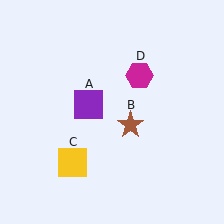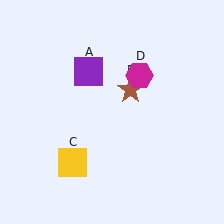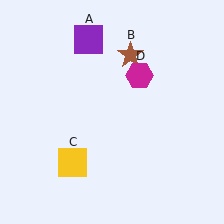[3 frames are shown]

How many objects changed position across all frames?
2 objects changed position: purple square (object A), brown star (object B).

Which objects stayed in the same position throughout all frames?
Yellow square (object C) and magenta hexagon (object D) remained stationary.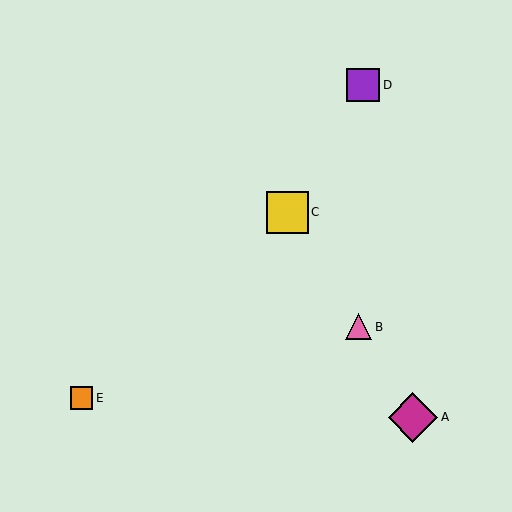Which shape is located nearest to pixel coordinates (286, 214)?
The yellow square (labeled C) at (287, 212) is nearest to that location.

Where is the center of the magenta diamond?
The center of the magenta diamond is at (413, 417).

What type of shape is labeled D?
Shape D is a purple square.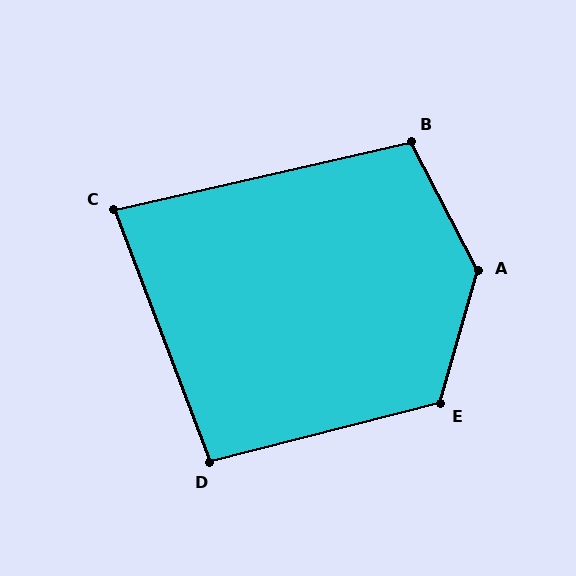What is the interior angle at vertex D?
Approximately 96 degrees (obtuse).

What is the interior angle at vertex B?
Approximately 105 degrees (obtuse).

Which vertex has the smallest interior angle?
C, at approximately 82 degrees.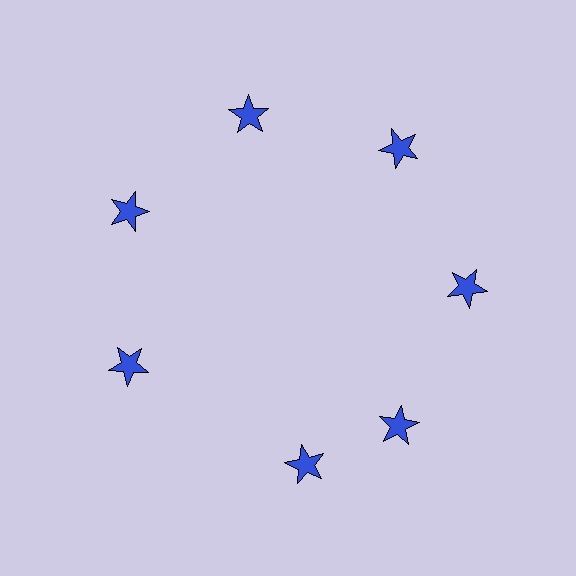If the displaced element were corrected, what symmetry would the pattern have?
It would have 7-fold rotational symmetry — the pattern would map onto itself every 51 degrees.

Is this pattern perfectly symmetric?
No. The 7 blue stars are arranged in a ring, but one element near the 6 o'clock position is rotated out of alignment along the ring, breaking the 7-fold rotational symmetry.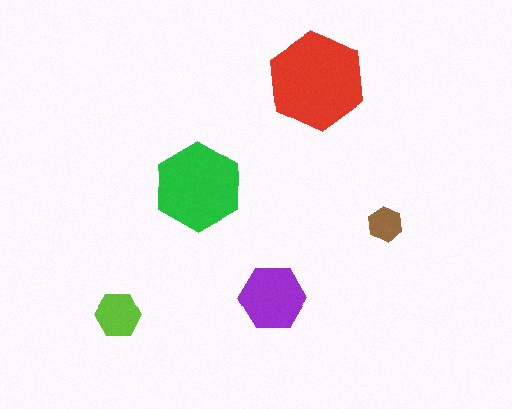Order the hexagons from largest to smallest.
the red one, the green one, the purple one, the lime one, the brown one.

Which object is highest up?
The red hexagon is topmost.